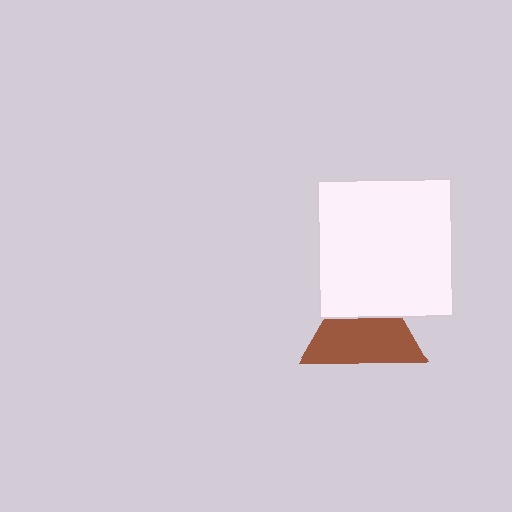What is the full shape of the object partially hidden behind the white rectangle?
The partially hidden object is a brown triangle.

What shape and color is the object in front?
The object in front is a white rectangle.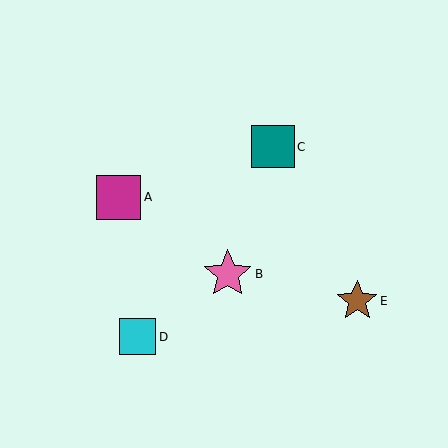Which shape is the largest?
The pink star (labeled B) is the largest.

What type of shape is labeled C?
Shape C is a teal square.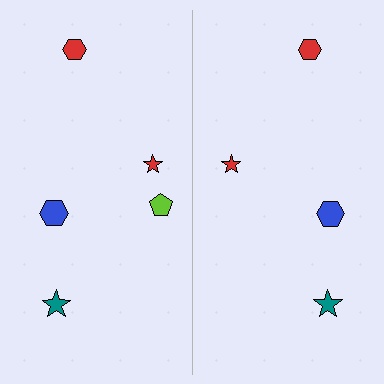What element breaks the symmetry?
A lime pentagon is missing from the right side.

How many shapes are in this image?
There are 9 shapes in this image.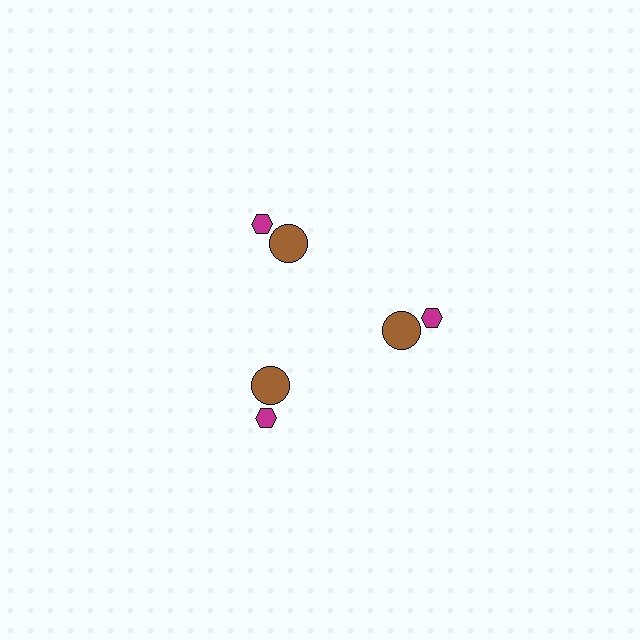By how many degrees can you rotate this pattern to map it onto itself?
The pattern maps onto itself every 120 degrees of rotation.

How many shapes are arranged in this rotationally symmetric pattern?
There are 6 shapes, arranged in 3 groups of 2.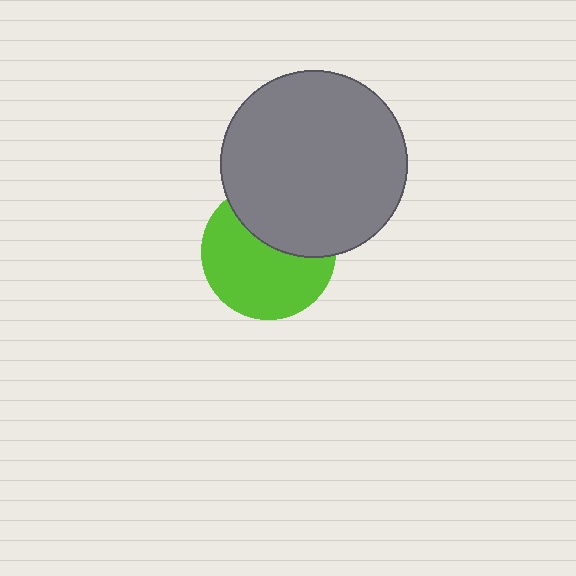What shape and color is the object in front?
The object in front is a gray circle.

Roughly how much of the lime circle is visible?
About half of it is visible (roughly 62%).